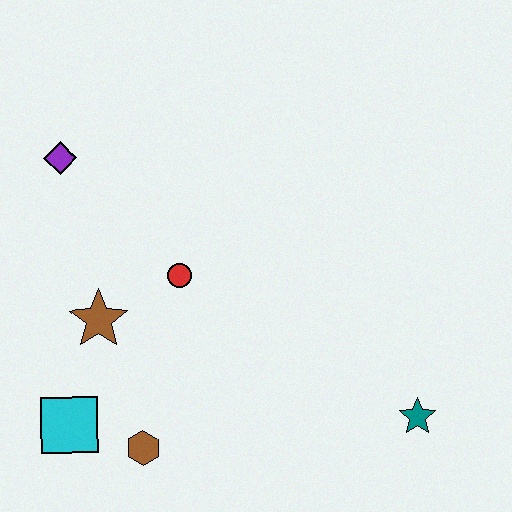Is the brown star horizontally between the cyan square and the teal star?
Yes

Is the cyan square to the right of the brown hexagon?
No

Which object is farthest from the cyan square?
The teal star is farthest from the cyan square.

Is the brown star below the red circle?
Yes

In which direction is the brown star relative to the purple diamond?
The brown star is below the purple diamond.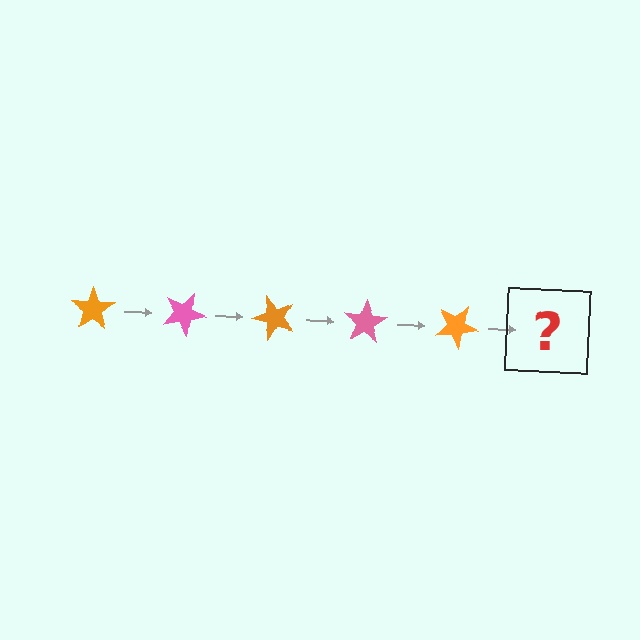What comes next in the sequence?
The next element should be a pink star, rotated 125 degrees from the start.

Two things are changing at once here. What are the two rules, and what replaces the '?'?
The two rules are that it rotates 25 degrees each step and the color cycles through orange and pink. The '?' should be a pink star, rotated 125 degrees from the start.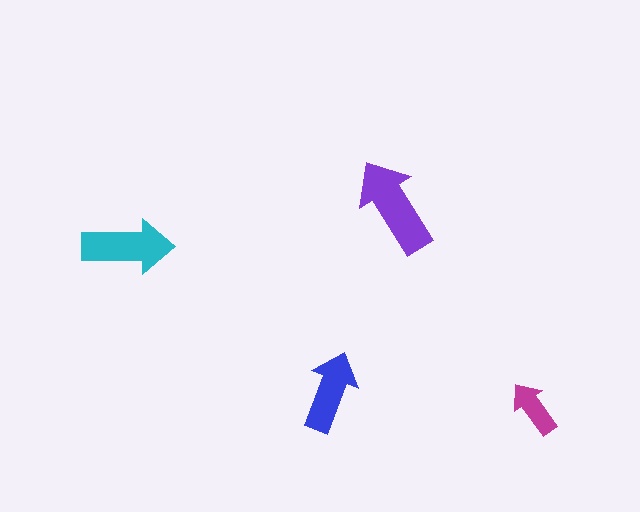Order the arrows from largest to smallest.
the purple one, the cyan one, the blue one, the magenta one.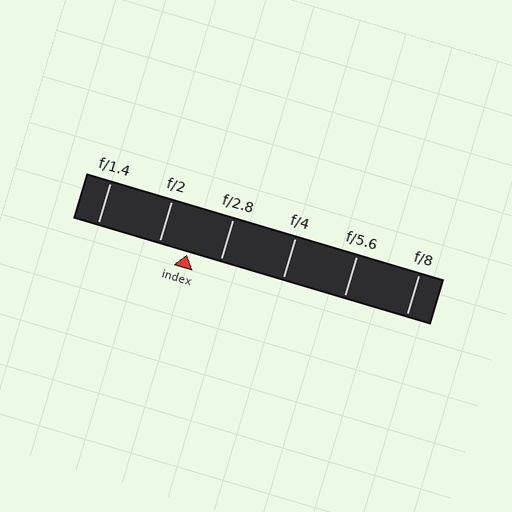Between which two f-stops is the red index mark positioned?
The index mark is between f/2 and f/2.8.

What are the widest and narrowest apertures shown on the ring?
The widest aperture shown is f/1.4 and the narrowest is f/8.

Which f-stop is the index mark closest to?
The index mark is closest to f/2.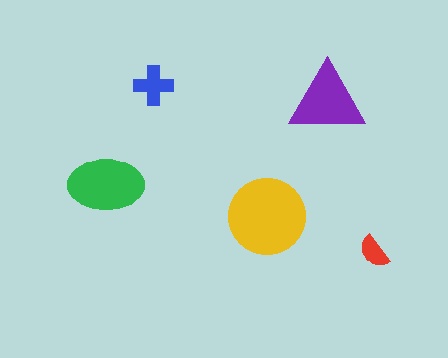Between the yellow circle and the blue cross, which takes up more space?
The yellow circle.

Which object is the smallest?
The red semicircle.